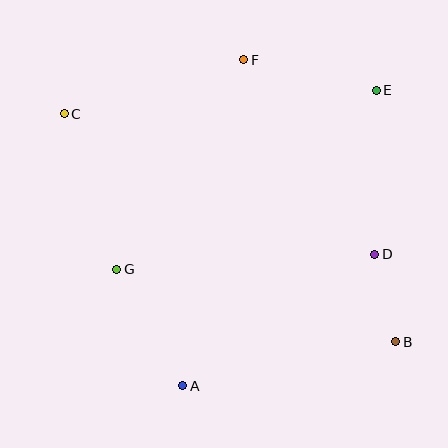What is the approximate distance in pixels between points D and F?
The distance between D and F is approximately 234 pixels.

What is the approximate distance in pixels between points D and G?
The distance between D and G is approximately 259 pixels.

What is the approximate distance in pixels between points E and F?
The distance between E and F is approximately 136 pixels.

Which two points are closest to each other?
Points B and D are closest to each other.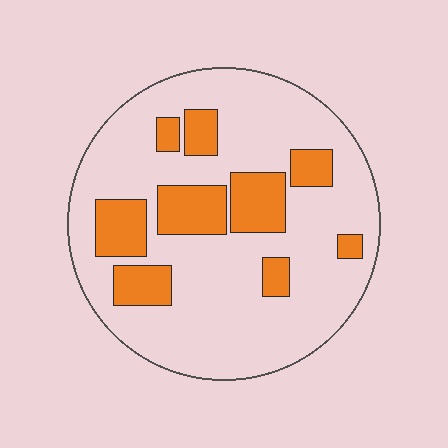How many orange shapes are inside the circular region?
9.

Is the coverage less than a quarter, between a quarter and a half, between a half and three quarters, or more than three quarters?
Less than a quarter.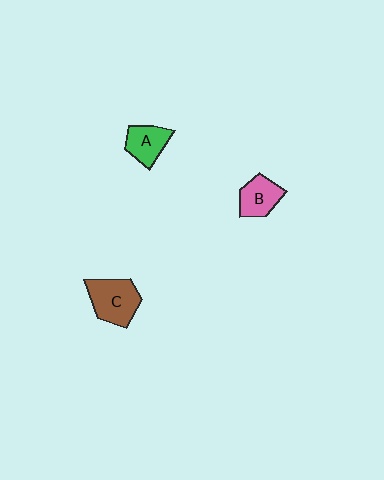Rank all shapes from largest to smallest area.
From largest to smallest: C (brown), B (pink), A (green).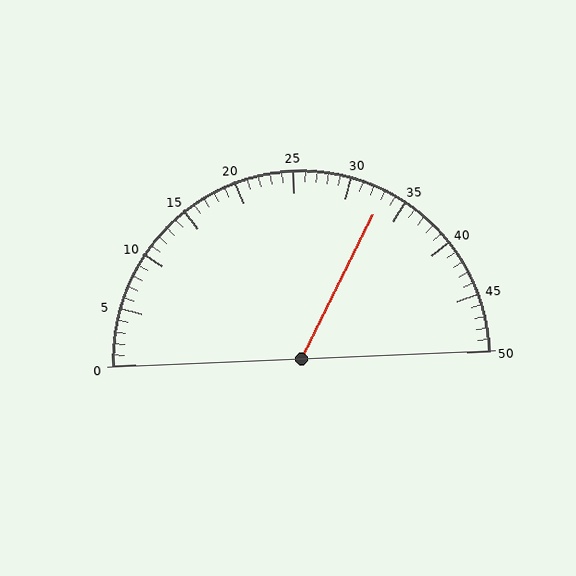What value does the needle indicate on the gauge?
The needle indicates approximately 33.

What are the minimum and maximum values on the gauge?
The gauge ranges from 0 to 50.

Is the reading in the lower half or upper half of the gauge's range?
The reading is in the upper half of the range (0 to 50).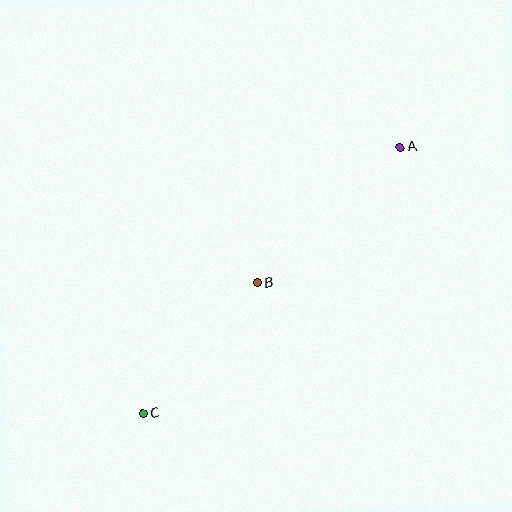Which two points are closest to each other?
Points B and C are closest to each other.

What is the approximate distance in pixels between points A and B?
The distance between A and B is approximately 197 pixels.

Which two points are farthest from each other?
Points A and C are farthest from each other.